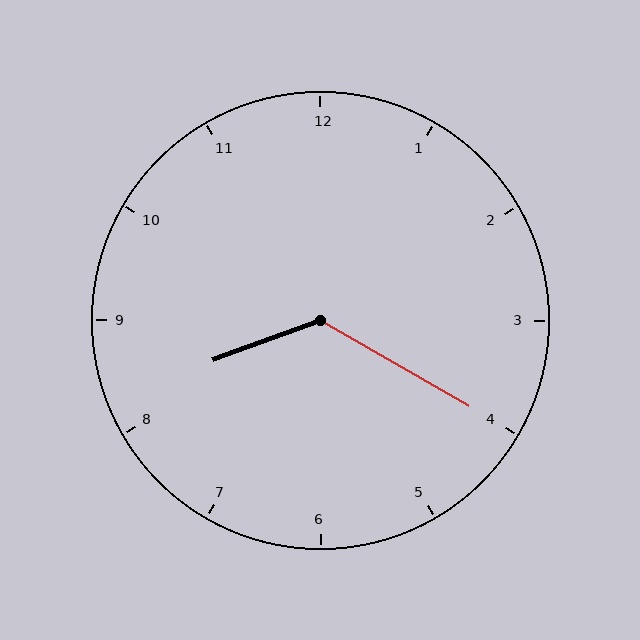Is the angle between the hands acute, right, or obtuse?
It is obtuse.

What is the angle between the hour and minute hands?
Approximately 130 degrees.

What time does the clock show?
8:20.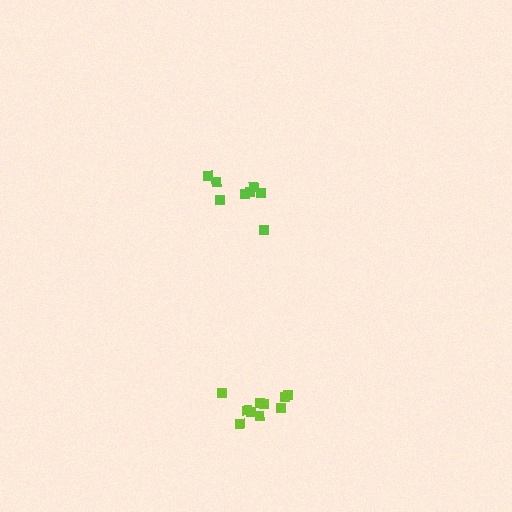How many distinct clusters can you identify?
There are 2 distinct clusters.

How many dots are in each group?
Group 1: 10 dots, Group 2: 8 dots (18 total).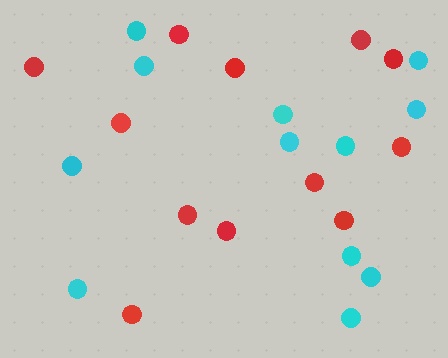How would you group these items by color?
There are 2 groups: one group of cyan circles (12) and one group of red circles (12).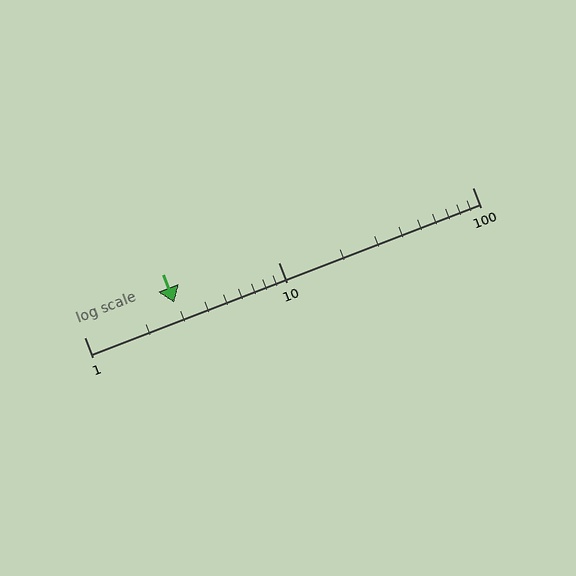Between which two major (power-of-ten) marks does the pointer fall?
The pointer is between 1 and 10.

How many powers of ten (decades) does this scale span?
The scale spans 2 decades, from 1 to 100.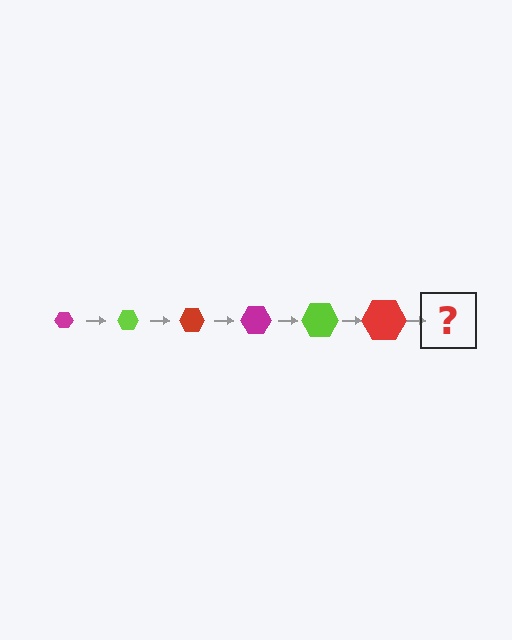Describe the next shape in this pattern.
It should be a magenta hexagon, larger than the previous one.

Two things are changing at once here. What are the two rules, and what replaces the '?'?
The two rules are that the hexagon grows larger each step and the color cycles through magenta, lime, and red. The '?' should be a magenta hexagon, larger than the previous one.